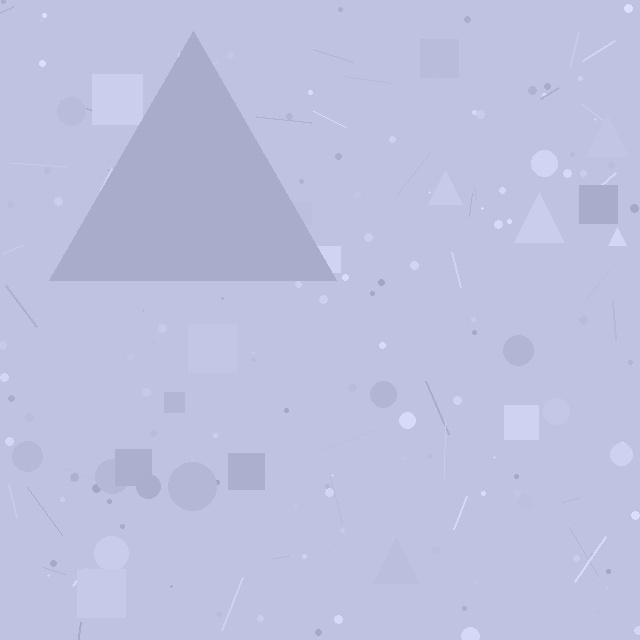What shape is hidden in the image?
A triangle is hidden in the image.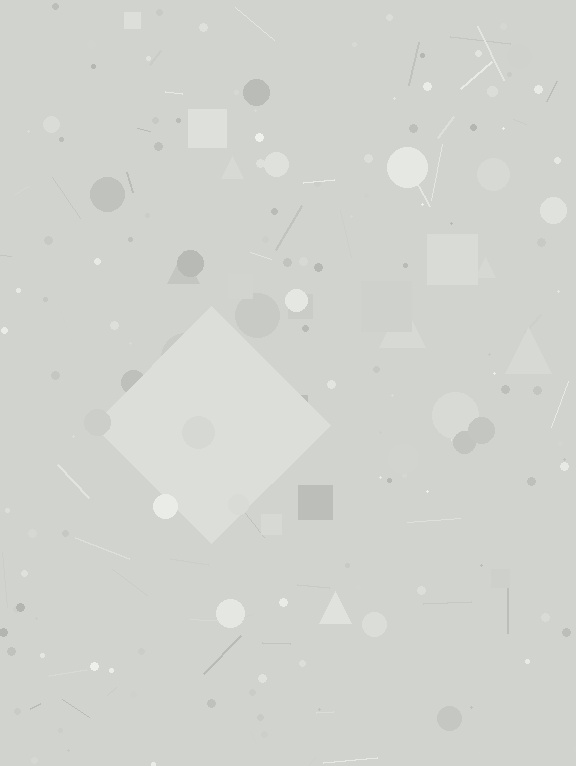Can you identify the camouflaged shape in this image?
The camouflaged shape is a diamond.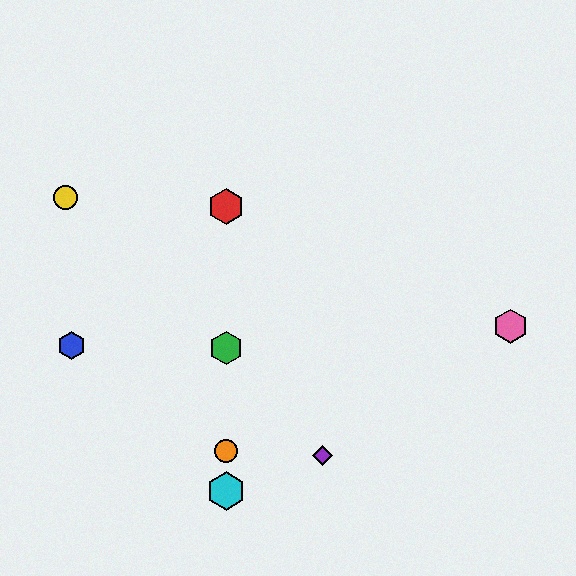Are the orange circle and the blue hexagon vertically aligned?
No, the orange circle is at x≈226 and the blue hexagon is at x≈71.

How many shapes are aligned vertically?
4 shapes (the red hexagon, the green hexagon, the orange circle, the cyan hexagon) are aligned vertically.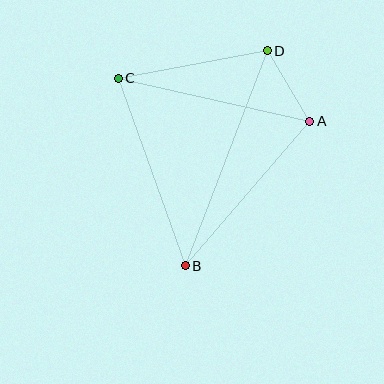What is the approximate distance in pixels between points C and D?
The distance between C and D is approximately 152 pixels.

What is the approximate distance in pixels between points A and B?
The distance between A and B is approximately 191 pixels.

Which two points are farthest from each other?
Points B and D are farthest from each other.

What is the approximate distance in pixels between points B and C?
The distance between B and C is approximately 199 pixels.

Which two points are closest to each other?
Points A and D are closest to each other.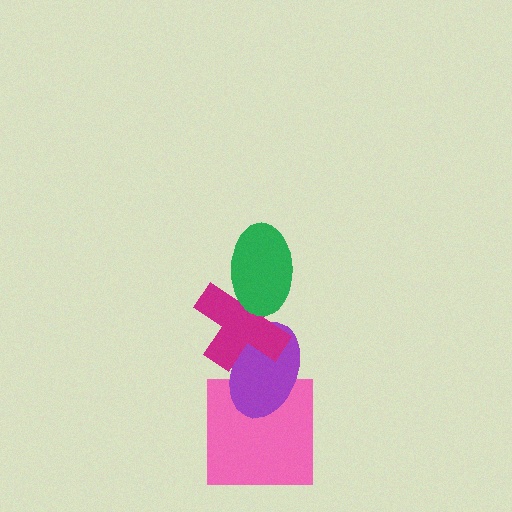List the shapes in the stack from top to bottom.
From top to bottom: the green ellipse, the magenta cross, the purple ellipse, the pink square.